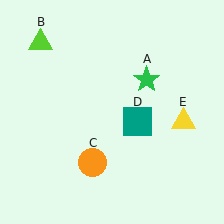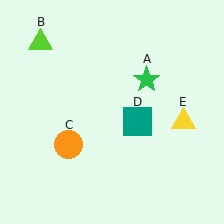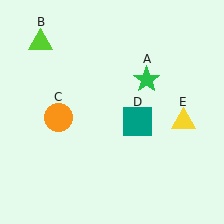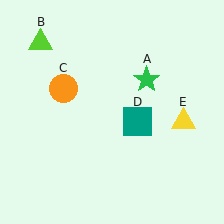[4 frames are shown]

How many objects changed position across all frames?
1 object changed position: orange circle (object C).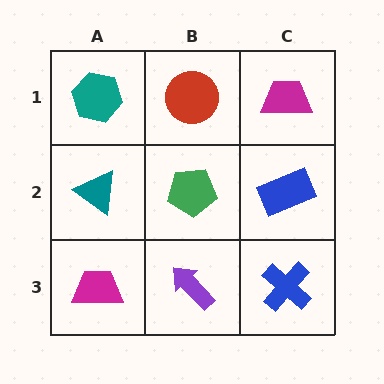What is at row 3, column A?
A magenta trapezoid.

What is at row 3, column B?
A purple arrow.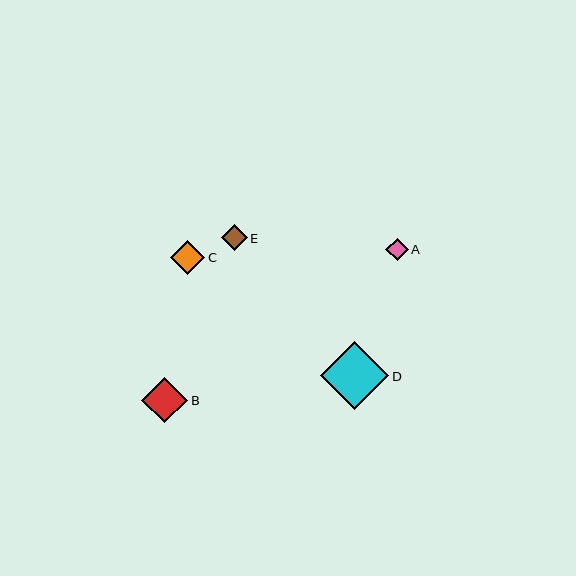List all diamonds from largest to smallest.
From largest to smallest: D, B, C, E, A.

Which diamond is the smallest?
Diamond A is the smallest with a size of approximately 22 pixels.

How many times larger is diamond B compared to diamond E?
Diamond B is approximately 1.8 times the size of diamond E.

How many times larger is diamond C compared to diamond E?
Diamond C is approximately 1.4 times the size of diamond E.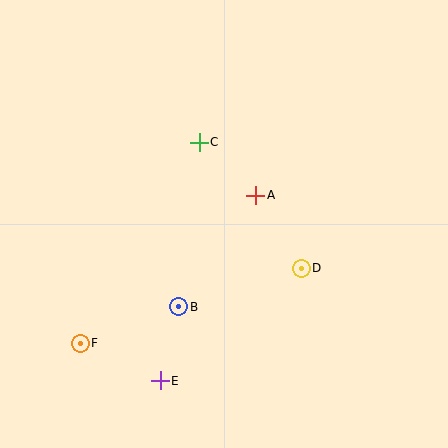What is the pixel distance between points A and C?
The distance between A and C is 78 pixels.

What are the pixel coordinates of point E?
Point E is at (160, 381).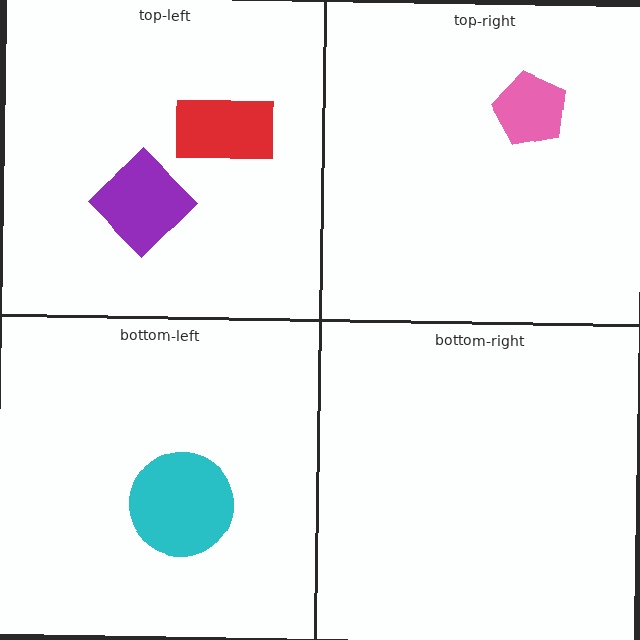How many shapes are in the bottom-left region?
1.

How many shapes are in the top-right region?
1.